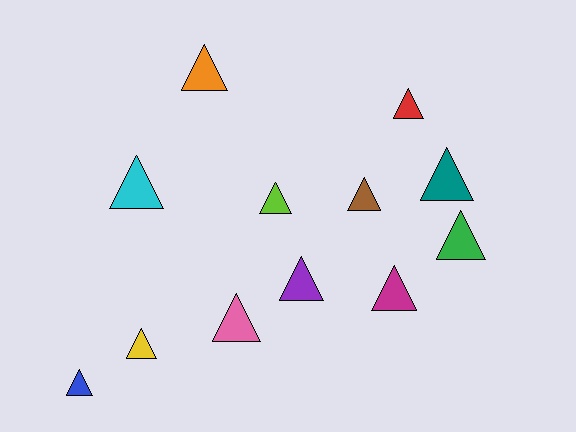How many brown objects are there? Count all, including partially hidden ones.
There is 1 brown object.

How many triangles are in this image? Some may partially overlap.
There are 12 triangles.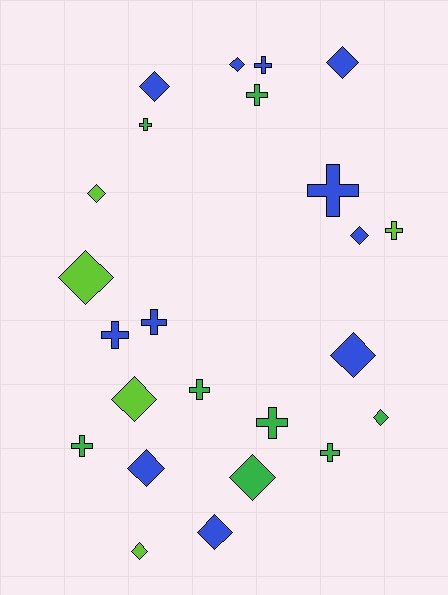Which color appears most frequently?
Blue, with 11 objects.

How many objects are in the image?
There are 24 objects.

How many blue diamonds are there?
There are 7 blue diamonds.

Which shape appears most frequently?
Diamond, with 13 objects.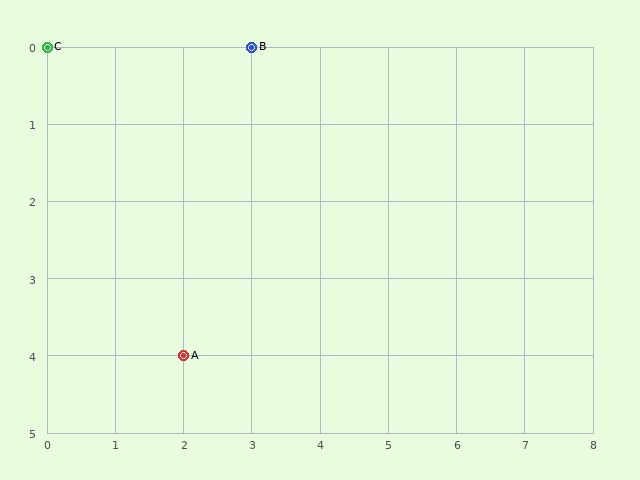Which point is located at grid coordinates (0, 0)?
Point C is at (0, 0).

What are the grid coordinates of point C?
Point C is at grid coordinates (0, 0).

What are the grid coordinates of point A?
Point A is at grid coordinates (2, 4).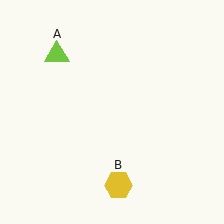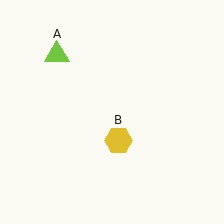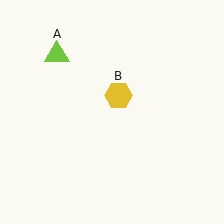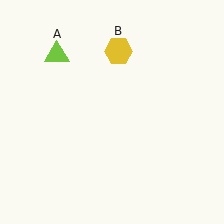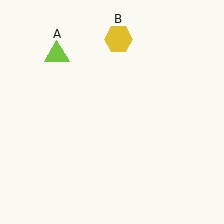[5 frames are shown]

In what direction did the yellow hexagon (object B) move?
The yellow hexagon (object B) moved up.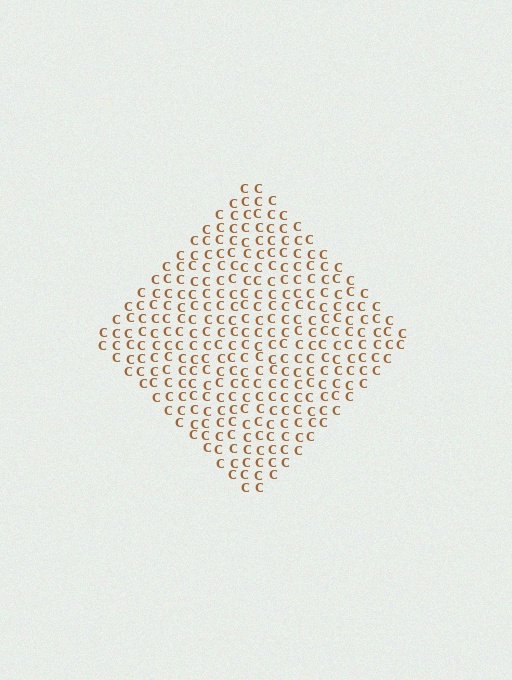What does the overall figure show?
The overall figure shows a diamond.